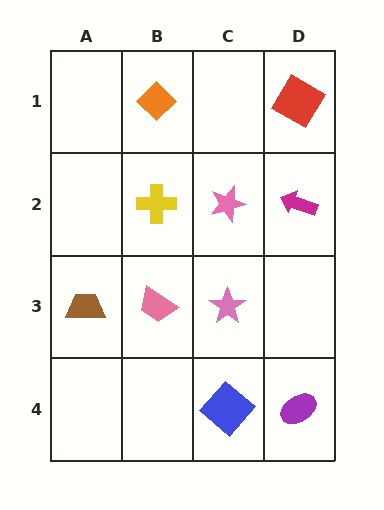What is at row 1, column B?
An orange diamond.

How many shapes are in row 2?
3 shapes.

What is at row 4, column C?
A blue diamond.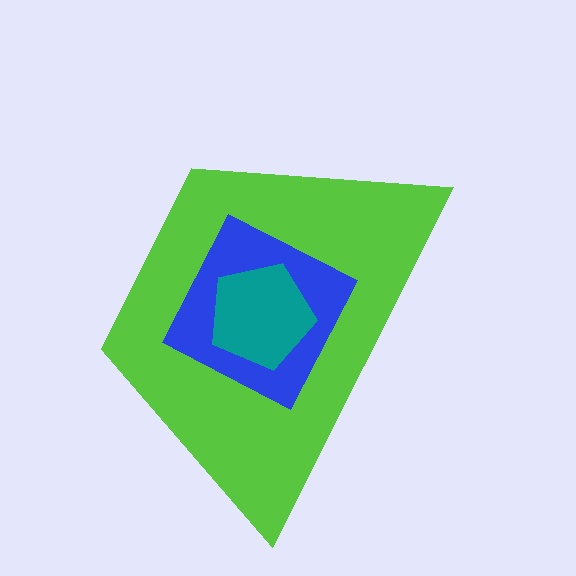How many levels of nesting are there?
3.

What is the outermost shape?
The lime trapezoid.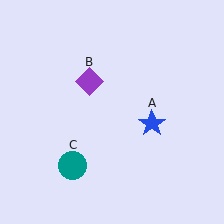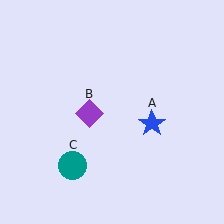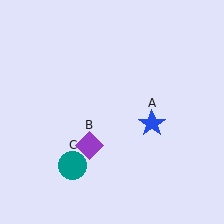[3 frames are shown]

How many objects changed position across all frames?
1 object changed position: purple diamond (object B).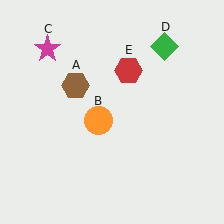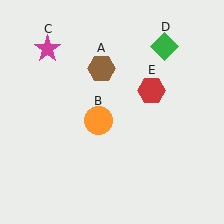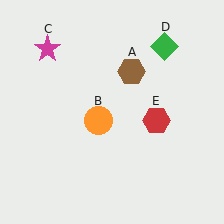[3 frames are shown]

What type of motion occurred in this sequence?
The brown hexagon (object A), red hexagon (object E) rotated clockwise around the center of the scene.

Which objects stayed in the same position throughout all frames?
Orange circle (object B) and magenta star (object C) and green diamond (object D) remained stationary.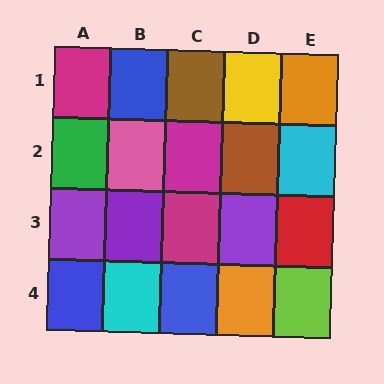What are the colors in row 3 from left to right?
Purple, purple, magenta, purple, red.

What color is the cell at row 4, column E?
Lime.